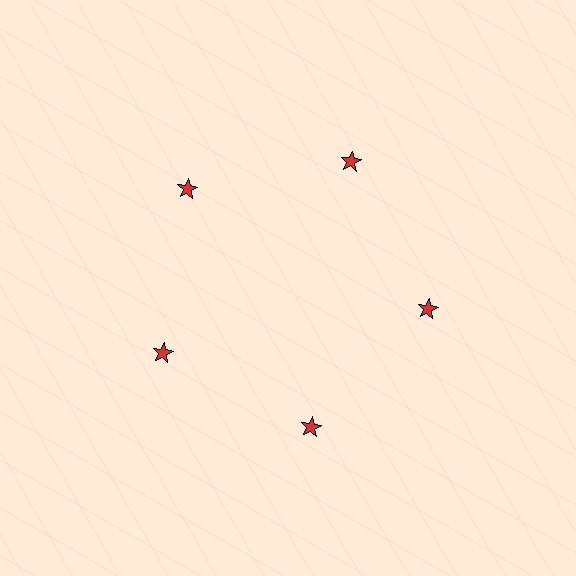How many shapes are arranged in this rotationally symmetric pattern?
There are 5 shapes, arranged in 5 groups of 1.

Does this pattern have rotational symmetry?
Yes, this pattern has 5-fold rotational symmetry. It looks the same after rotating 72 degrees around the center.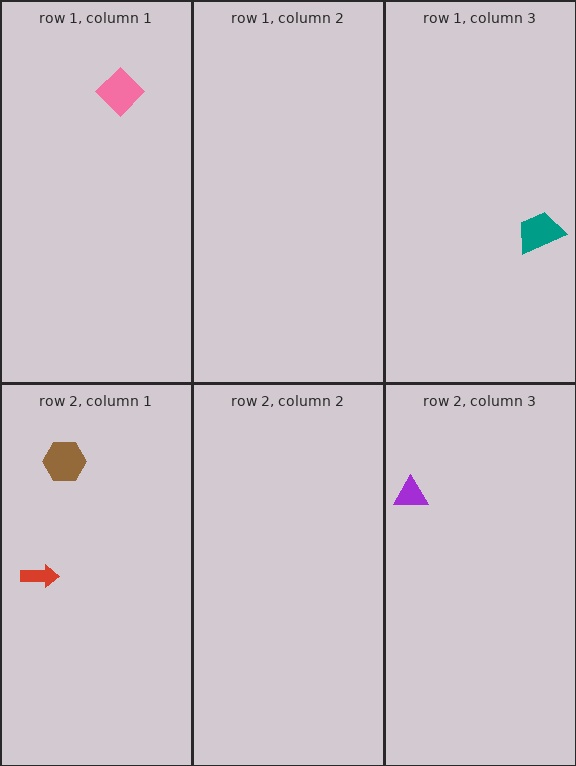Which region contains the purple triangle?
The row 2, column 3 region.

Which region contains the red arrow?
The row 2, column 1 region.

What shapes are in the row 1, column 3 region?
The teal trapezoid.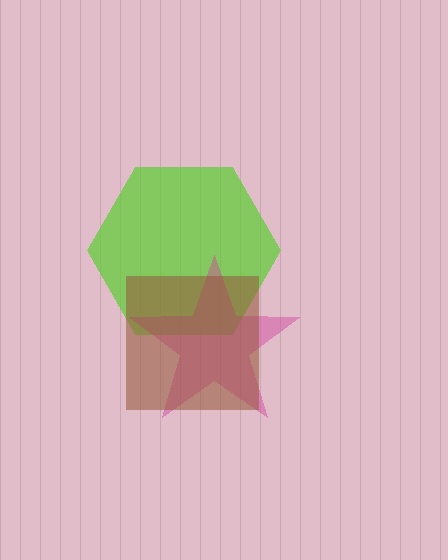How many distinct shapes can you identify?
There are 3 distinct shapes: a lime hexagon, a magenta star, a brown square.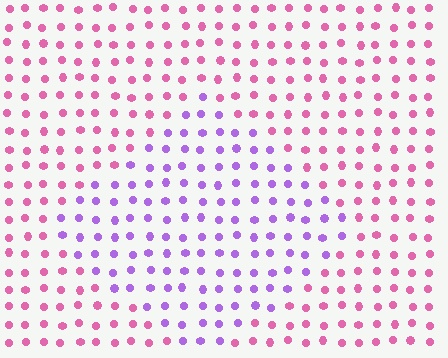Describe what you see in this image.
The image is filled with small pink elements in a uniform arrangement. A diamond-shaped region is visible where the elements are tinted to a slightly different hue, forming a subtle color boundary.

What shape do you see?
I see a diamond.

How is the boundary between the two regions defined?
The boundary is defined purely by a slight shift in hue (about 51 degrees). Spacing, size, and orientation are identical on both sides.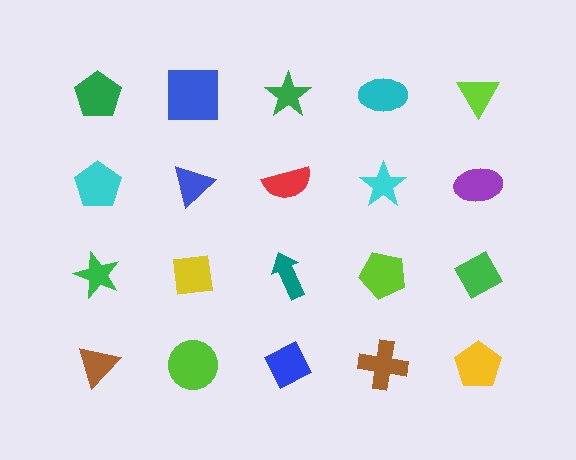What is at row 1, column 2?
A blue square.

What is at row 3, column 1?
A green star.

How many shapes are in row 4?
5 shapes.